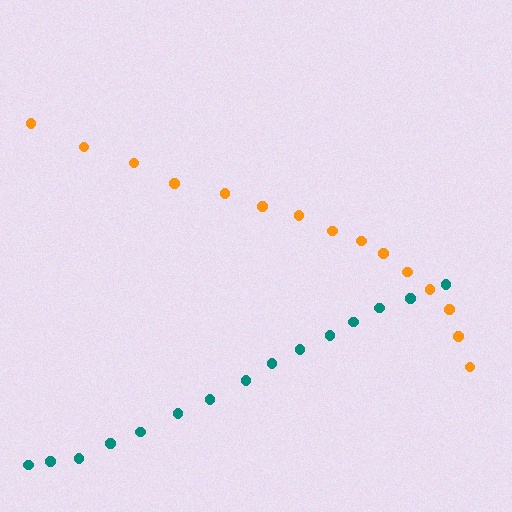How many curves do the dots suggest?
There are 2 distinct paths.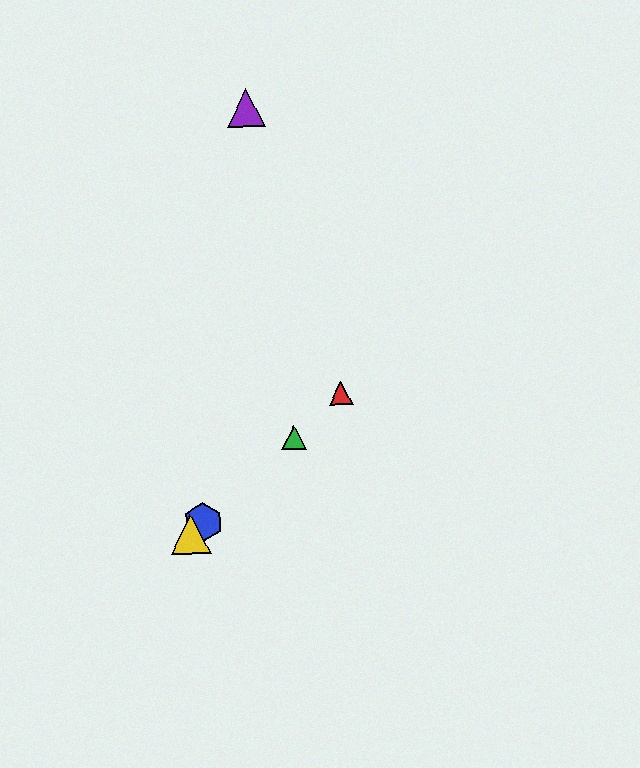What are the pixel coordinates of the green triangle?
The green triangle is at (294, 437).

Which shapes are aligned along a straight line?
The red triangle, the blue hexagon, the green triangle, the yellow triangle are aligned along a straight line.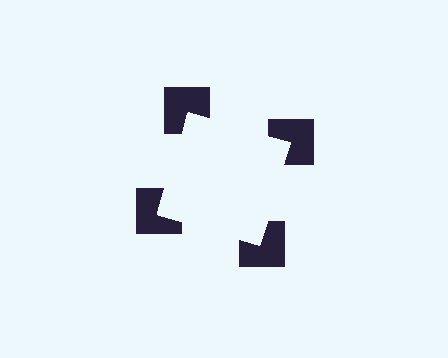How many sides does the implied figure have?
4 sides.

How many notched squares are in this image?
There are 4 — one at each vertex of the illusory square.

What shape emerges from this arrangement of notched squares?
An illusory square — its edges are inferred from the aligned wedge cuts in the notched squares, not physically drawn.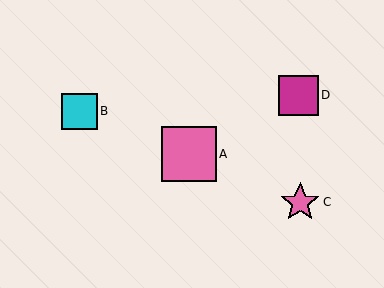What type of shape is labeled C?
Shape C is a pink star.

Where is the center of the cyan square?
The center of the cyan square is at (80, 111).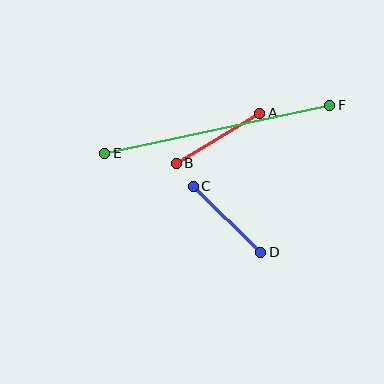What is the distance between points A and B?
The distance is approximately 97 pixels.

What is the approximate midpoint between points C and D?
The midpoint is at approximately (227, 219) pixels.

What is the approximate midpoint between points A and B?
The midpoint is at approximately (218, 138) pixels.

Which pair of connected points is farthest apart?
Points E and F are farthest apart.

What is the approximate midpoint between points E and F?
The midpoint is at approximately (217, 129) pixels.